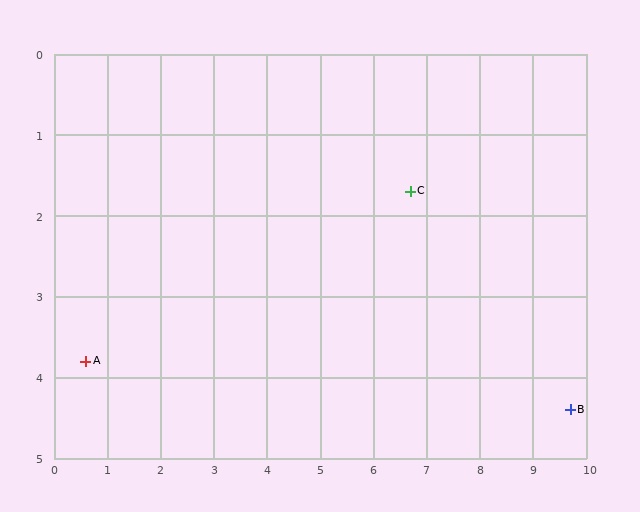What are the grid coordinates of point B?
Point B is at approximately (9.7, 4.4).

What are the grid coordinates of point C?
Point C is at approximately (6.7, 1.7).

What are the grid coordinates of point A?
Point A is at approximately (0.6, 3.8).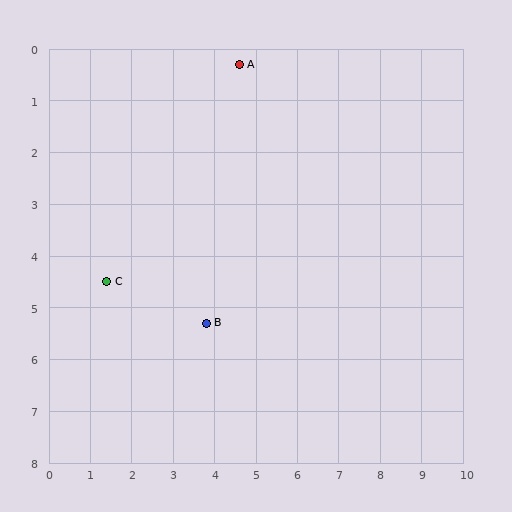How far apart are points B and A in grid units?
Points B and A are about 5.1 grid units apart.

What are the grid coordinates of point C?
Point C is at approximately (1.4, 4.5).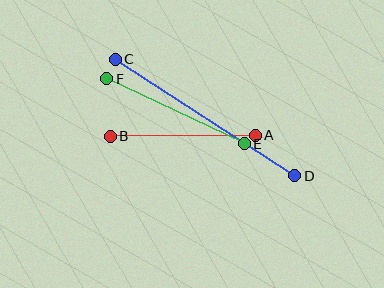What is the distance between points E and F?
The distance is approximately 152 pixels.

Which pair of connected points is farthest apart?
Points C and D are farthest apart.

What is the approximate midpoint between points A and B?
The midpoint is at approximately (183, 136) pixels.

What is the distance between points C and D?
The distance is approximately 214 pixels.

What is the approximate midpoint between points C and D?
The midpoint is at approximately (205, 118) pixels.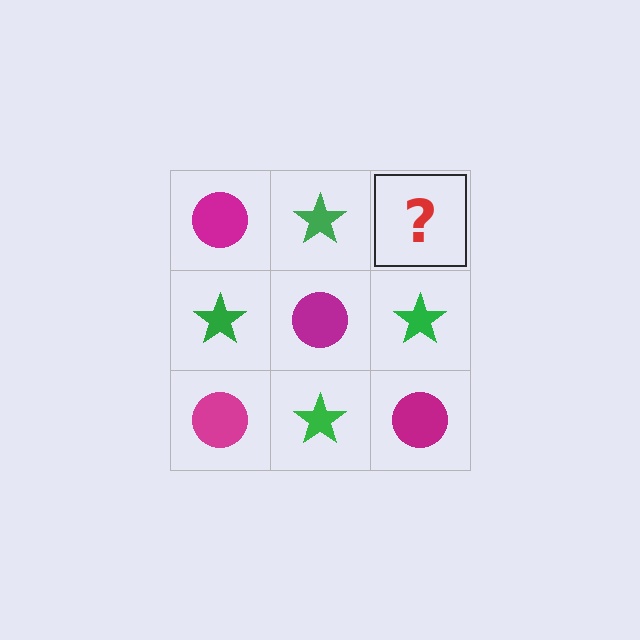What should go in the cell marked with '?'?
The missing cell should contain a magenta circle.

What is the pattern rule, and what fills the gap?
The rule is that it alternates magenta circle and green star in a checkerboard pattern. The gap should be filled with a magenta circle.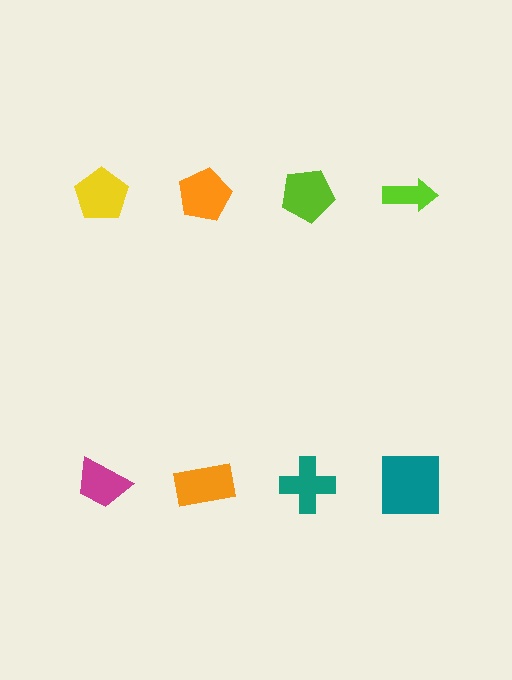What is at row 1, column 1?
A yellow pentagon.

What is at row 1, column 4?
A lime arrow.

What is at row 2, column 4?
A teal square.